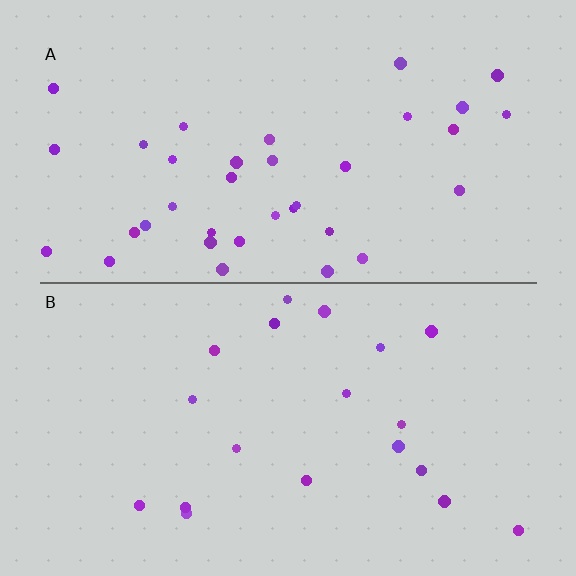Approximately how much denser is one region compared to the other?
Approximately 1.9× — region A over region B.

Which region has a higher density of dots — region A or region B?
A (the top).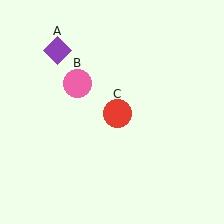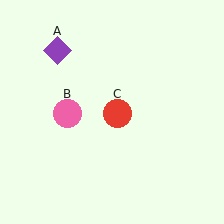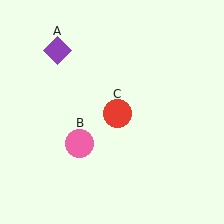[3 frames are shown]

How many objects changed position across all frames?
1 object changed position: pink circle (object B).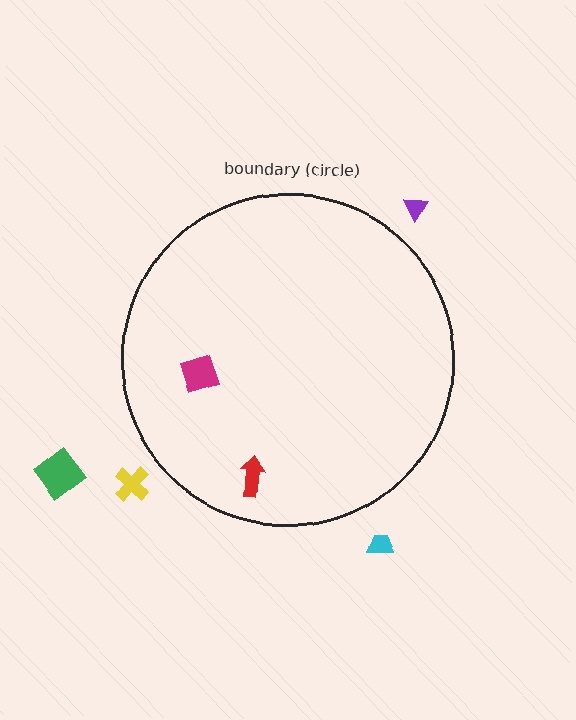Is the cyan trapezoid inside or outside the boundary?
Outside.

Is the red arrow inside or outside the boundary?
Inside.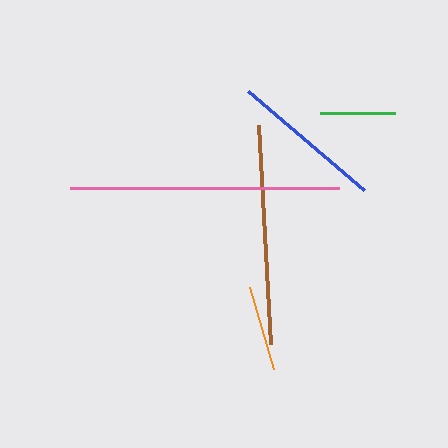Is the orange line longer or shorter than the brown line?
The brown line is longer than the orange line.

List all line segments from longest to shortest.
From longest to shortest: pink, brown, blue, orange, green.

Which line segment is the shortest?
The green line is the shortest at approximately 75 pixels.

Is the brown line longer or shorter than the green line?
The brown line is longer than the green line.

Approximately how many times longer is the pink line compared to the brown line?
The pink line is approximately 1.2 times the length of the brown line.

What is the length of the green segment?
The green segment is approximately 75 pixels long.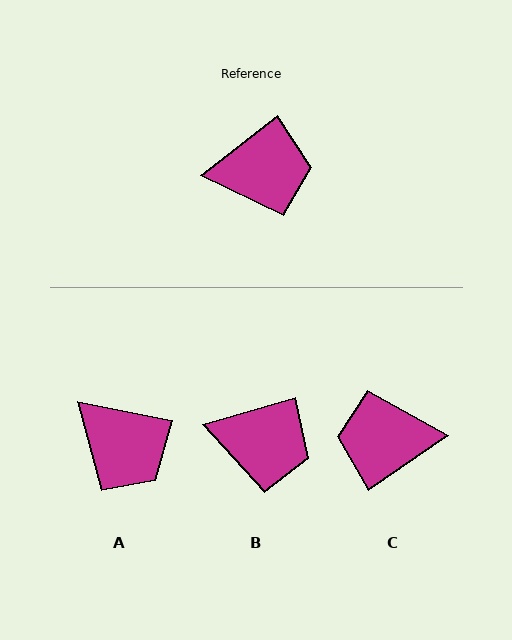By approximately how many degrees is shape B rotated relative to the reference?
Approximately 21 degrees clockwise.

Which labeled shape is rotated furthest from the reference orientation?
C, about 177 degrees away.